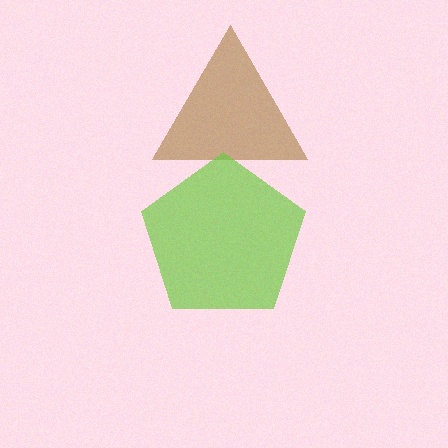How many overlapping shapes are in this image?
There are 2 overlapping shapes in the image.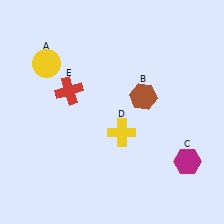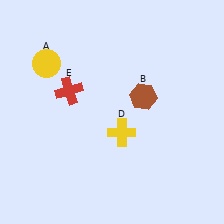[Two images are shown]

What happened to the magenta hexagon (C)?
The magenta hexagon (C) was removed in Image 2. It was in the bottom-right area of Image 1.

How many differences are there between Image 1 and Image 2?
There is 1 difference between the two images.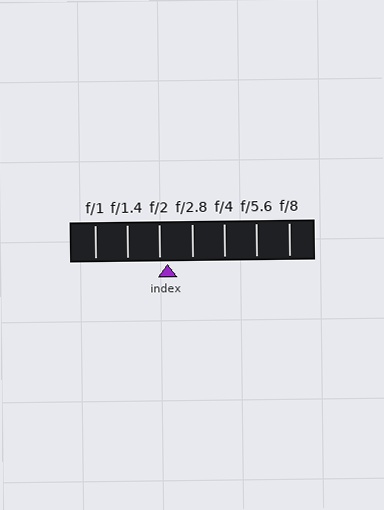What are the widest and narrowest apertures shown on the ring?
The widest aperture shown is f/1 and the narrowest is f/8.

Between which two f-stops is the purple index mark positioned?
The index mark is between f/2 and f/2.8.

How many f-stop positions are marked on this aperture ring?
There are 7 f-stop positions marked.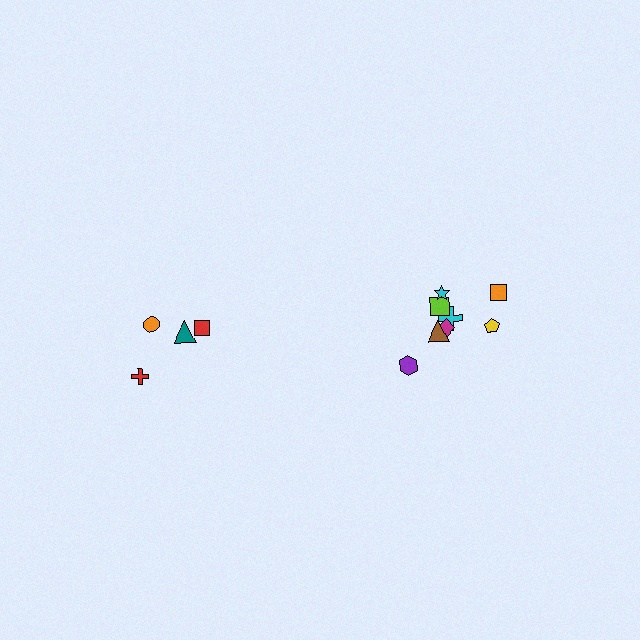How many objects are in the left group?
There are 4 objects.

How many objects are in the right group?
There are 8 objects.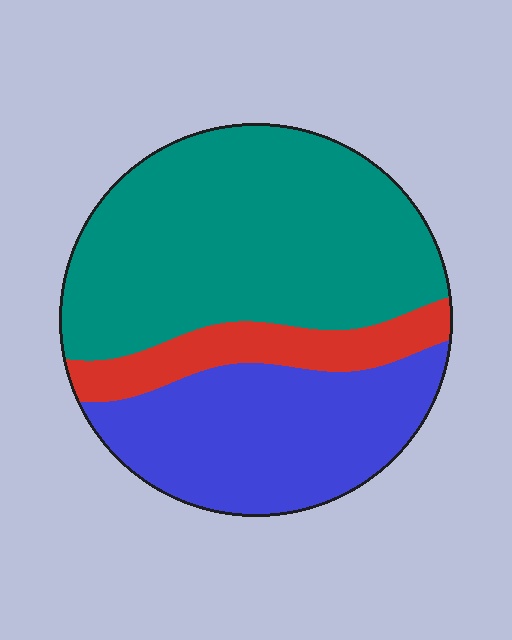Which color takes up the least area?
Red, at roughly 15%.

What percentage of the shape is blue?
Blue takes up about one third (1/3) of the shape.